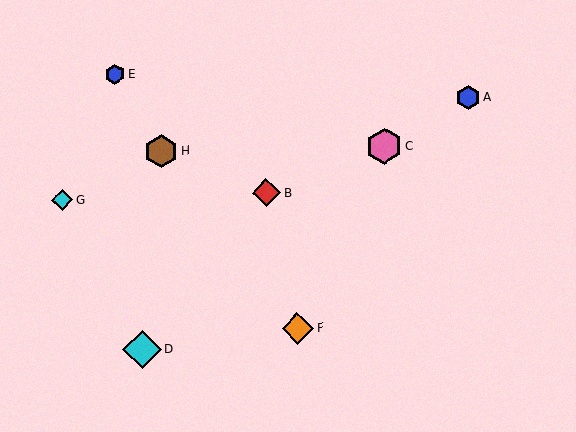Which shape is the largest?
The cyan diamond (labeled D) is the largest.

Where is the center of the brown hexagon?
The center of the brown hexagon is at (161, 151).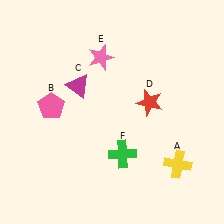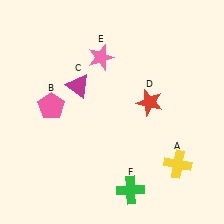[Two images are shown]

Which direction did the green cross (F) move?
The green cross (F) moved down.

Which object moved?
The green cross (F) moved down.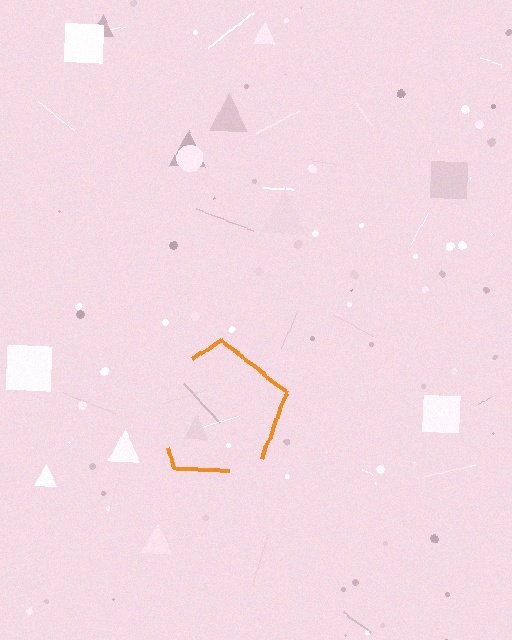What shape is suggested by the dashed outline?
The dashed outline suggests a pentagon.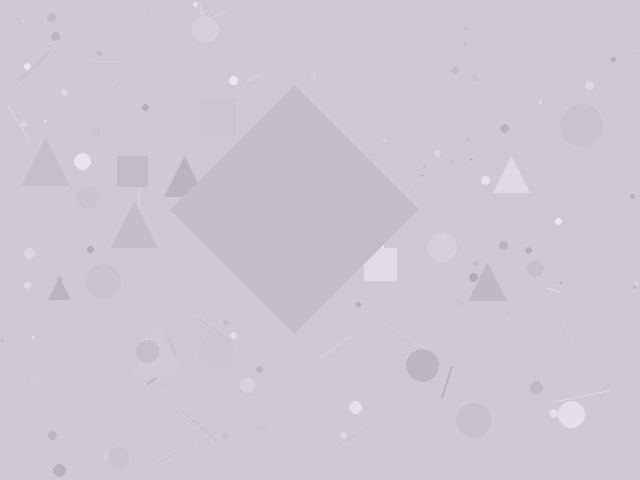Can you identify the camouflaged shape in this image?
The camouflaged shape is a diamond.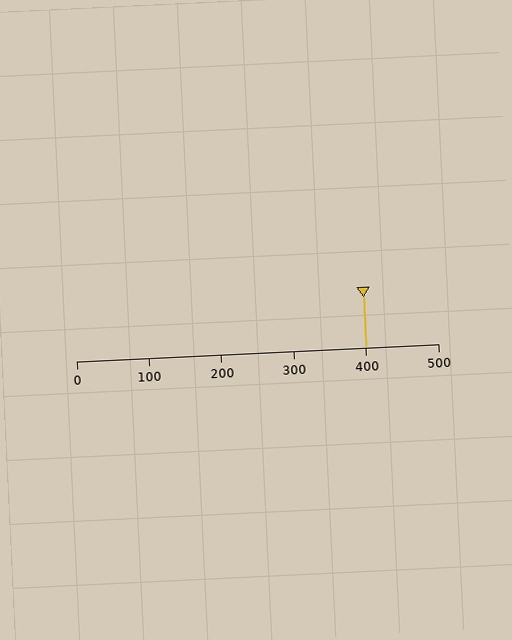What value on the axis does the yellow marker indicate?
The marker indicates approximately 400.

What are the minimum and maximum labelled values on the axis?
The axis runs from 0 to 500.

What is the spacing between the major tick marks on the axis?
The major ticks are spaced 100 apart.